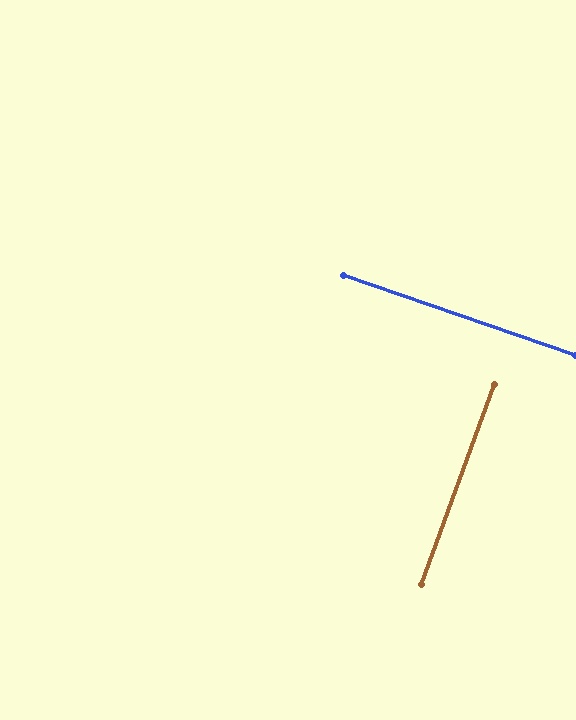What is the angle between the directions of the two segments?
Approximately 89 degrees.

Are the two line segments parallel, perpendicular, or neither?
Perpendicular — they meet at approximately 89°.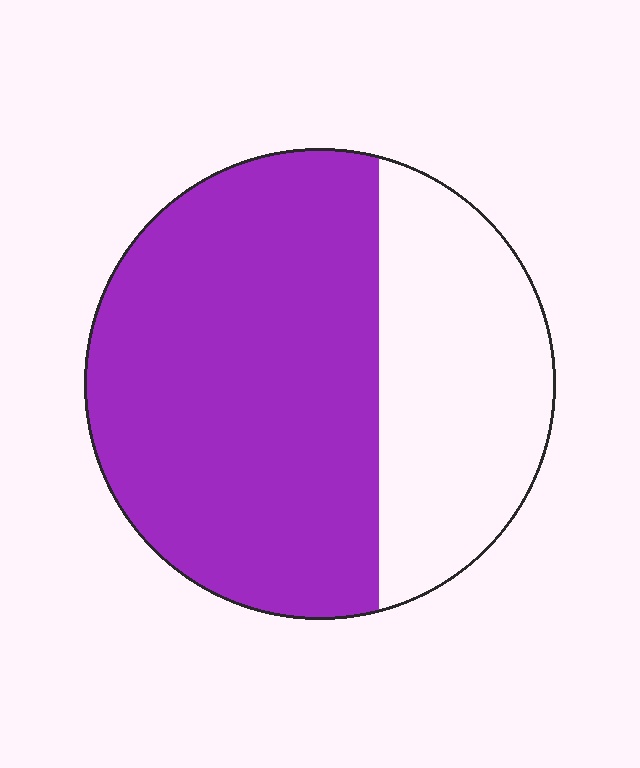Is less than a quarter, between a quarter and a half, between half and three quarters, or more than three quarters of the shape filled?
Between half and three quarters.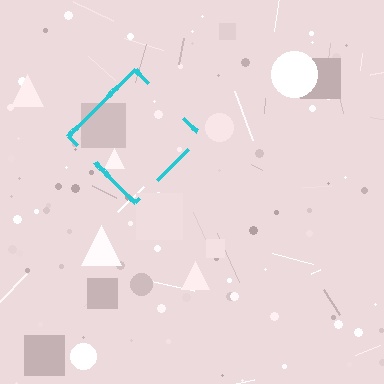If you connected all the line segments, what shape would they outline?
They would outline a diamond.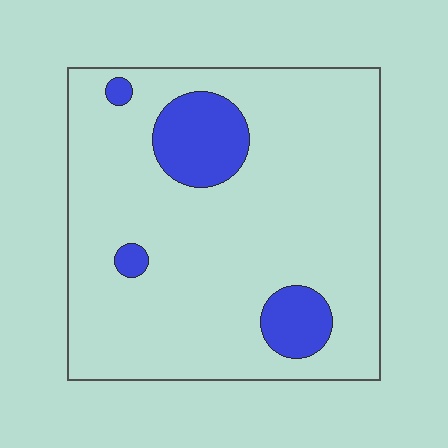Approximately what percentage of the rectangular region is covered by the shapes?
Approximately 15%.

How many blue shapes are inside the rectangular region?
4.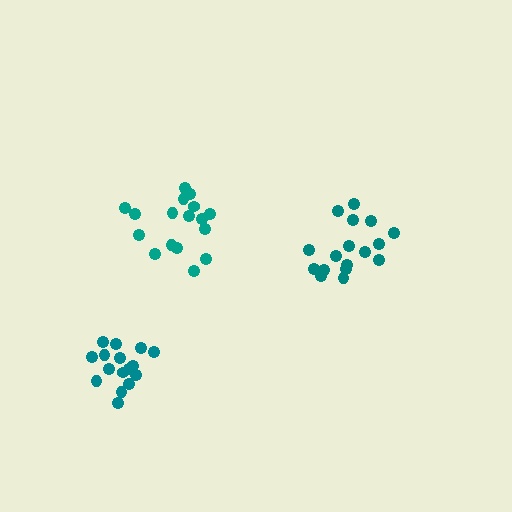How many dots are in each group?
Group 1: 17 dots, Group 2: 17 dots, Group 3: 16 dots (50 total).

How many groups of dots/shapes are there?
There are 3 groups.